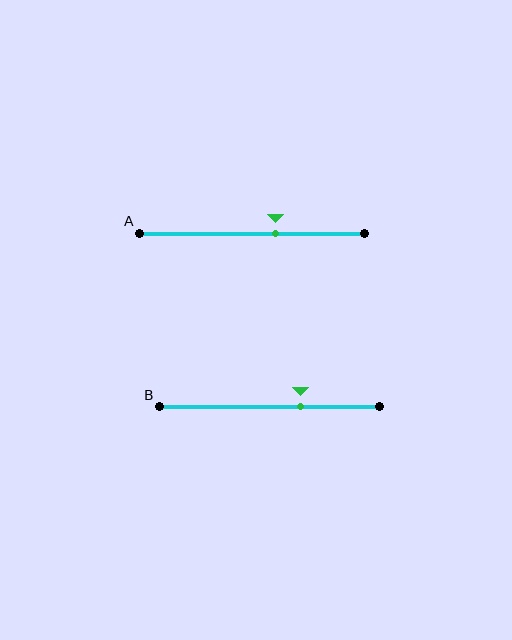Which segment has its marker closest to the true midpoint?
Segment A has its marker closest to the true midpoint.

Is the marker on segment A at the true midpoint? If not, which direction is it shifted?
No, the marker on segment A is shifted to the right by about 10% of the segment length.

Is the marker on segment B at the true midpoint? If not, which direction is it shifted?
No, the marker on segment B is shifted to the right by about 14% of the segment length.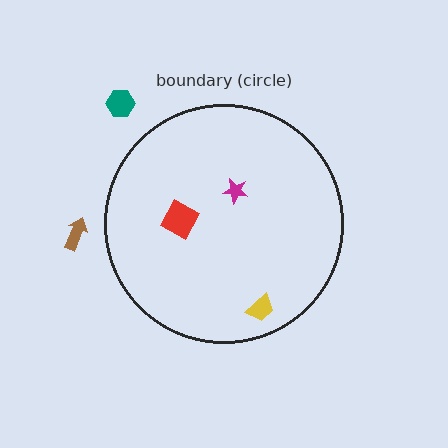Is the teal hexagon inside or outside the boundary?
Outside.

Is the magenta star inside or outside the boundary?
Inside.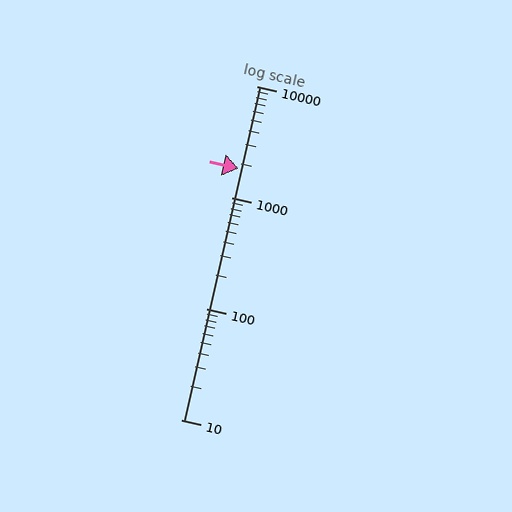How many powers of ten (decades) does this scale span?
The scale spans 3 decades, from 10 to 10000.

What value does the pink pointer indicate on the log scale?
The pointer indicates approximately 1800.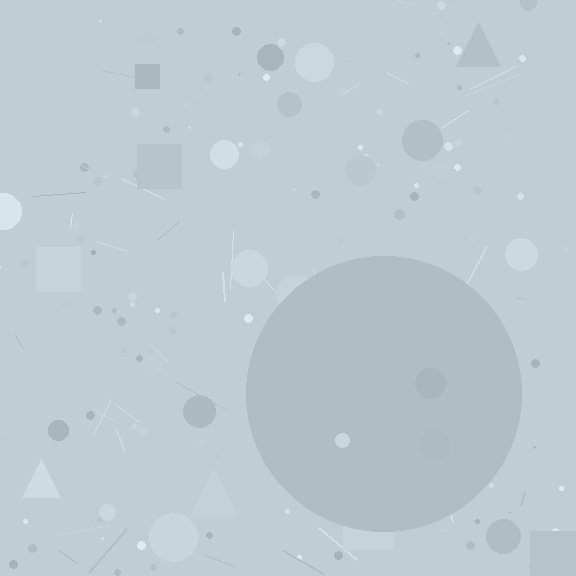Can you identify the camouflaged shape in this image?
The camouflaged shape is a circle.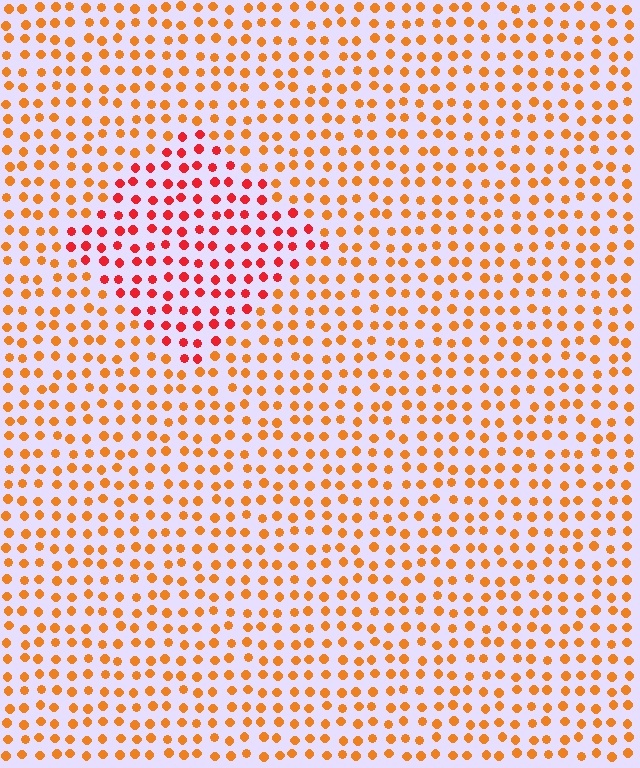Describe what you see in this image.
The image is filled with small orange elements in a uniform arrangement. A diamond-shaped region is visible where the elements are tinted to a slightly different hue, forming a subtle color boundary.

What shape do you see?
I see a diamond.